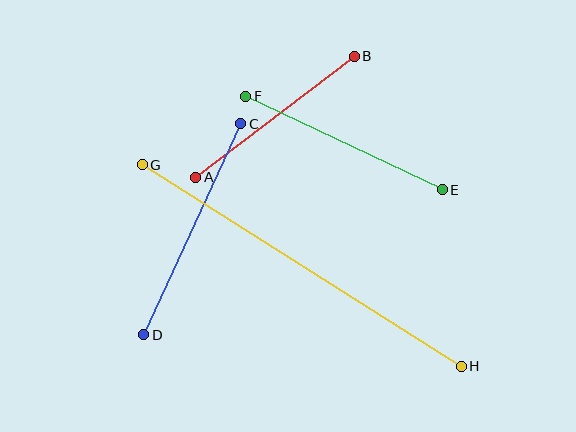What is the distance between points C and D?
The distance is approximately 232 pixels.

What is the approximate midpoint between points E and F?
The midpoint is at approximately (344, 143) pixels.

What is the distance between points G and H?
The distance is approximately 377 pixels.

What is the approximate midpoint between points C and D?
The midpoint is at approximately (192, 229) pixels.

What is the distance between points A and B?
The distance is approximately 199 pixels.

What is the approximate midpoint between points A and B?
The midpoint is at approximately (275, 117) pixels.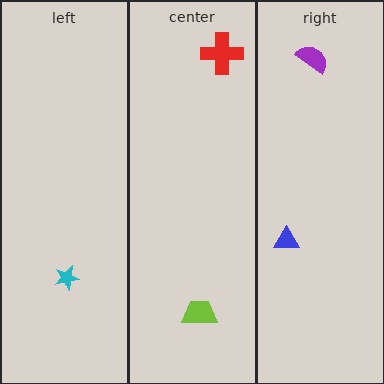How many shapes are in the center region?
2.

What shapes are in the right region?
The blue triangle, the purple semicircle.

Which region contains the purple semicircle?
The right region.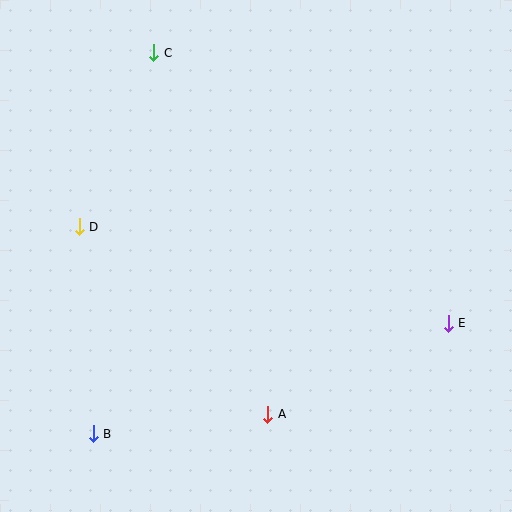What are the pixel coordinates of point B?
Point B is at (93, 434).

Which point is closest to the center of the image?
Point A at (268, 414) is closest to the center.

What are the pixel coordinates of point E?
Point E is at (448, 323).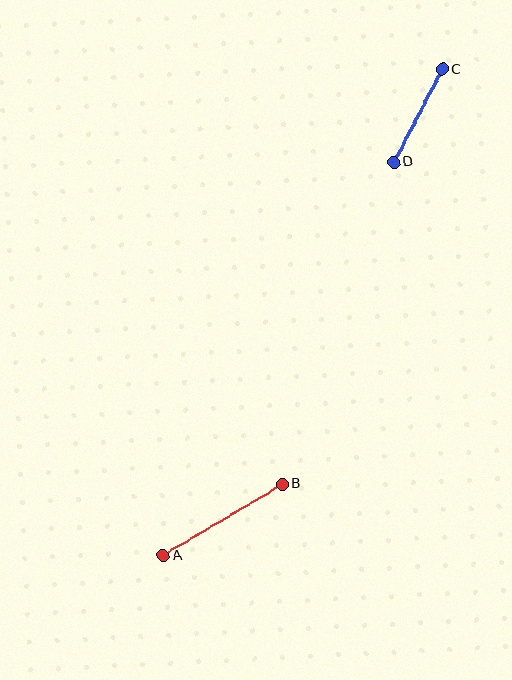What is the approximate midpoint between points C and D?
The midpoint is at approximately (418, 116) pixels.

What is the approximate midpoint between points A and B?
The midpoint is at approximately (223, 520) pixels.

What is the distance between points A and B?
The distance is approximately 139 pixels.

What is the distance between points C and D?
The distance is approximately 105 pixels.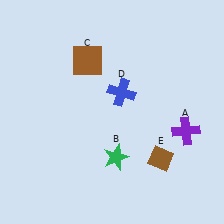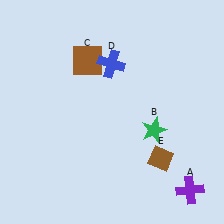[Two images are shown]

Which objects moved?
The objects that moved are: the purple cross (A), the green star (B), the blue cross (D).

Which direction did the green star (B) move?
The green star (B) moved right.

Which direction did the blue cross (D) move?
The blue cross (D) moved up.